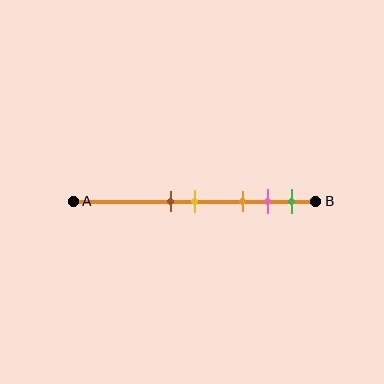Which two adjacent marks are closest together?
The brown and yellow marks are the closest adjacent pair.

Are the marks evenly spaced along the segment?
No, the marks are not evenly spaced.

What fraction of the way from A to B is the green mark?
The green mark is approximately 90% (0.9) of the way from A to B.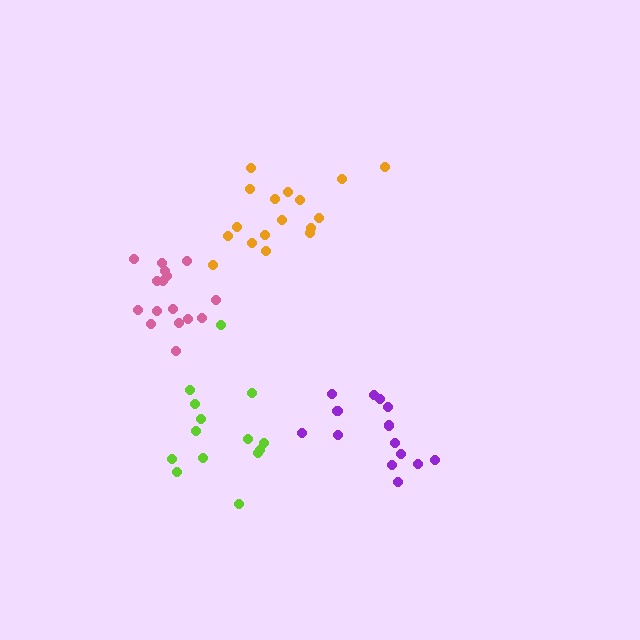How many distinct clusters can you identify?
There are 4 distinct clusters.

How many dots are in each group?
Group 1: 14 dots, Group 2: 16 dots, Group 3: 14 dots, Group 4: 17 dots (61 total).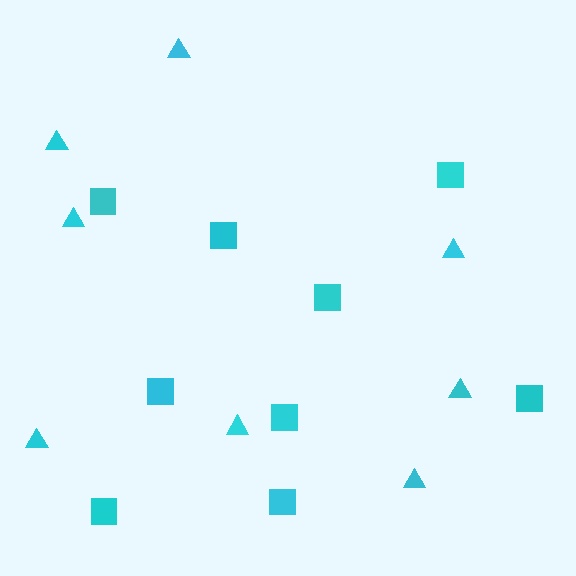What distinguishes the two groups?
There are 2 groups: one group of triangles (8) and one group of squares (9).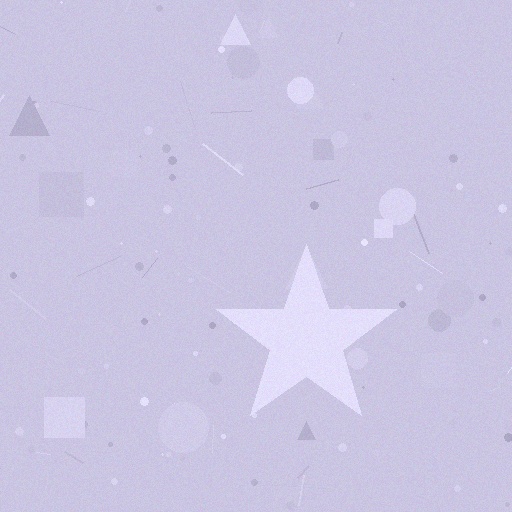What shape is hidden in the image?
A star is hidden in the image.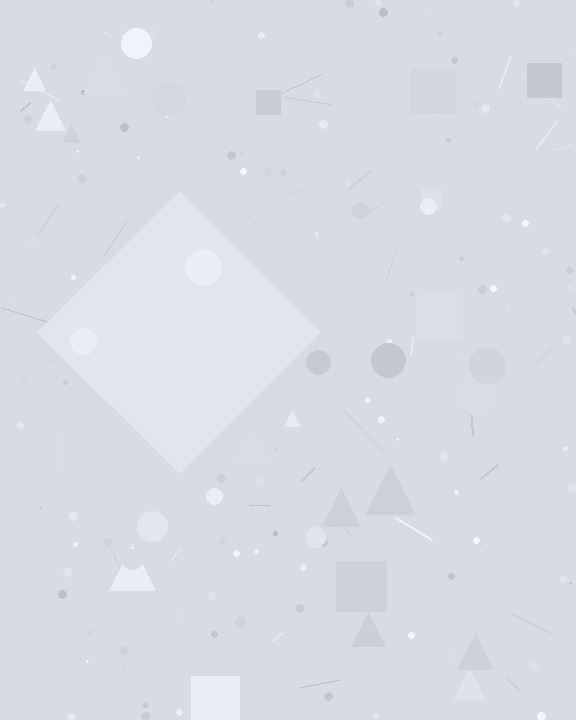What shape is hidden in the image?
A diamond is hidden in the image.